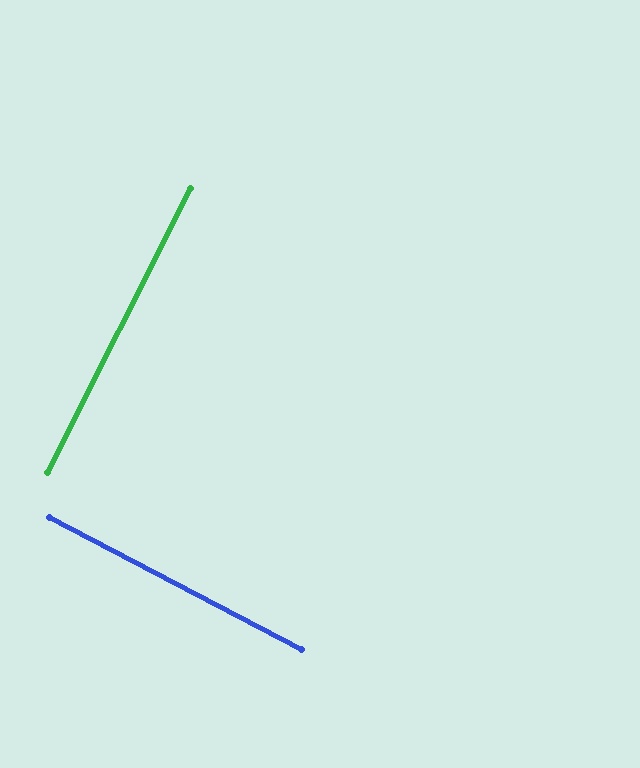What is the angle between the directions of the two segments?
Approximately 89 degrees.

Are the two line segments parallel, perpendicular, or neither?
Perpendicular — they meet at approximately 89°.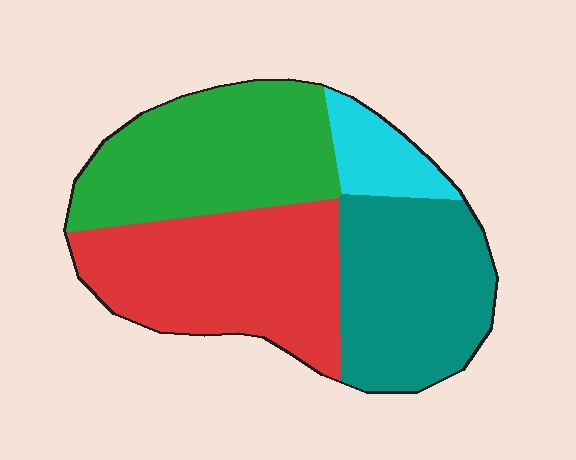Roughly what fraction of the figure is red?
Red takes up about one third (1/3) of the figure.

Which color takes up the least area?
Cyan, at roughly 10%.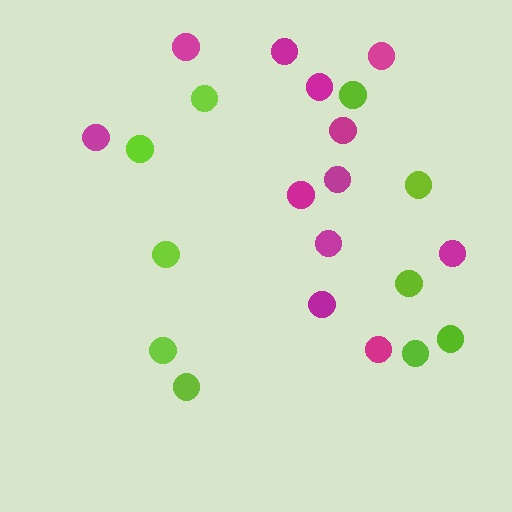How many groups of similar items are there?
There are 2 groups: one group of magenta circles (12) and one group of lime circles (10).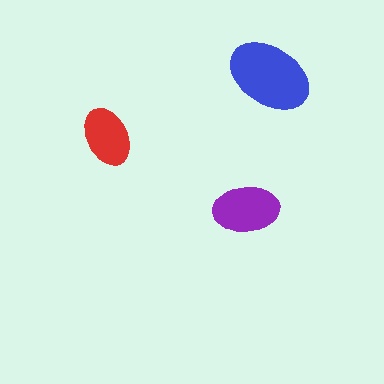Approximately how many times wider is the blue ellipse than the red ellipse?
About 1.5 times wider.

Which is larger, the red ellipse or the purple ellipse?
The purple one.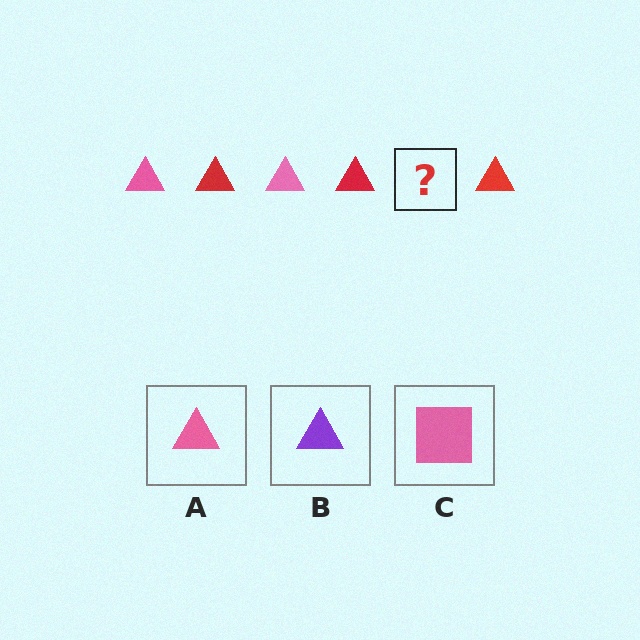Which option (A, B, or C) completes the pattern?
A.